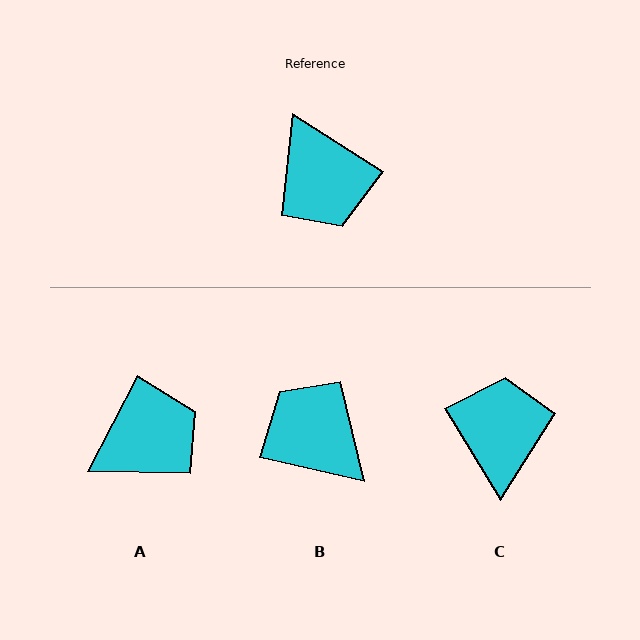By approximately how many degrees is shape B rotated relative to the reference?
Approximately 161 degrees clockwise.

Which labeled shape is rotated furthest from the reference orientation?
B, about 161 degrees away.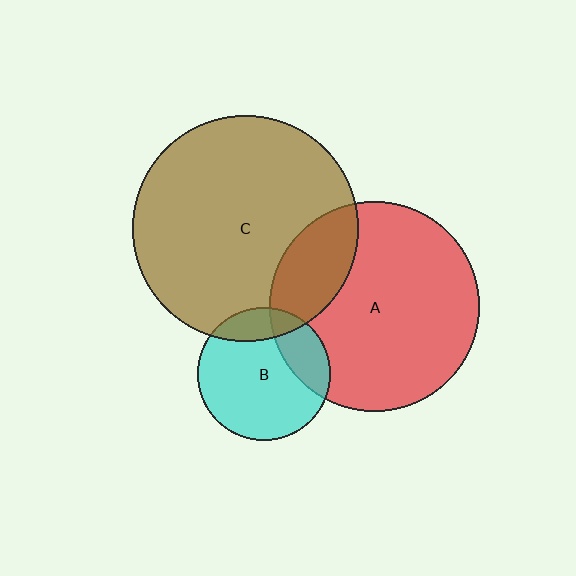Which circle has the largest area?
Circle C (brown).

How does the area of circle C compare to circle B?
Approximately 2.9 times.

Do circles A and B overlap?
Yes.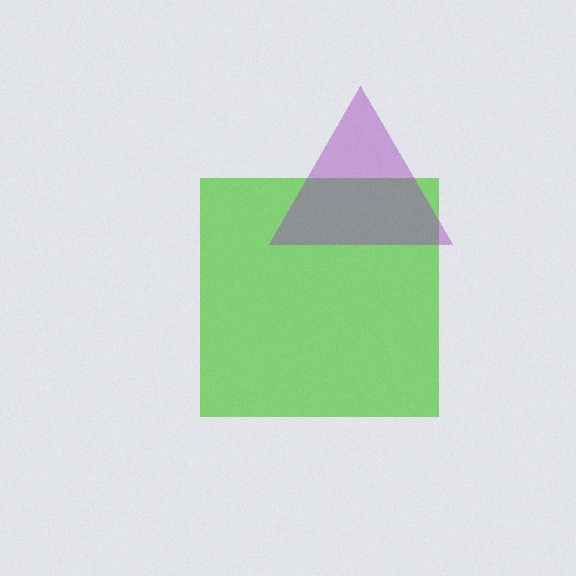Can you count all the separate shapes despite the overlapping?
Yes, there are 2 separate shapes.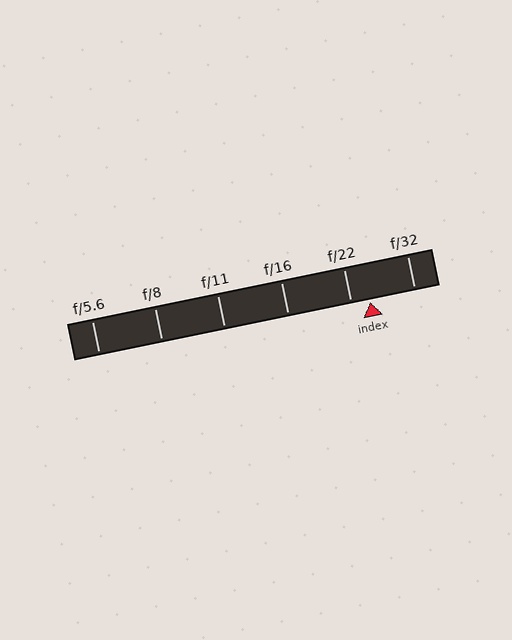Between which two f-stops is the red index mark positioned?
The index mark is between f/22 and f/32.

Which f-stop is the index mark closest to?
The index mark is closest to f/22.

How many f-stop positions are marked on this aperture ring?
There are 6 f-stop positions marked.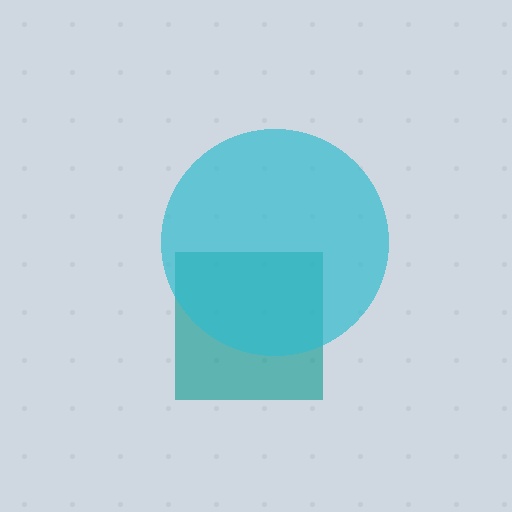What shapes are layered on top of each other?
The layered shapes are: a teal square, a cyan circle.